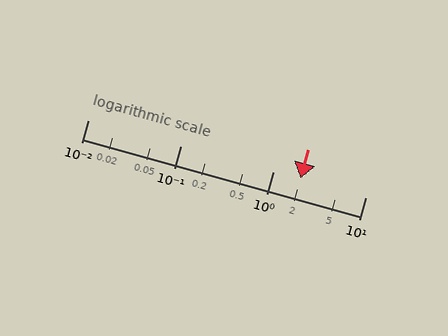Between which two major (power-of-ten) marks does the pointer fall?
The pointer is between 1 and 10.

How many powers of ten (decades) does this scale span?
The scale spans 3 decades, from 0.01 to 10.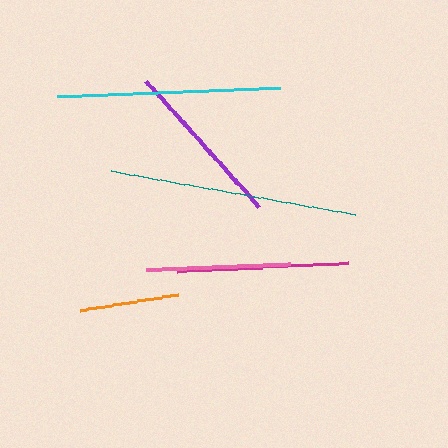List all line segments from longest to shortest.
From longest to shortest: teal, cyan, magenta, purple, pink, orange.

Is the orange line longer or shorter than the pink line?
The pink line is longer than the orange line.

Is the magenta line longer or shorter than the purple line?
The magenta line is longer than the purple line.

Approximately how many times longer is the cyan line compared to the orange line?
The cyan line is approximately 2.3 times the length of the orange line.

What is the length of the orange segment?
The orange segment is approximately 99 pixels long.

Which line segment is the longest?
The teal line is the longest at approximately 248 pixels.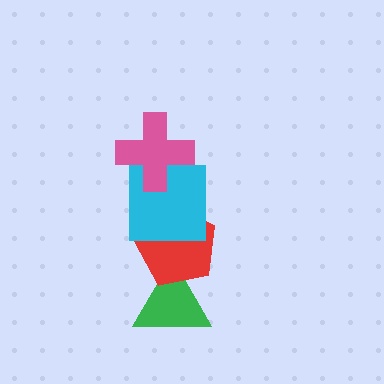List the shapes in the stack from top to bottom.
From top to bottom: the pink cross, the cyan square, the red pentagon, the green triangle.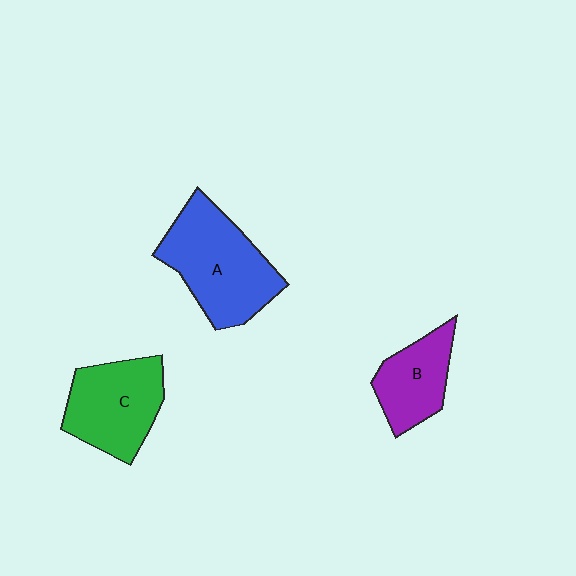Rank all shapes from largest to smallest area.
From largest to smallest: A (blue), C (green), B (purple).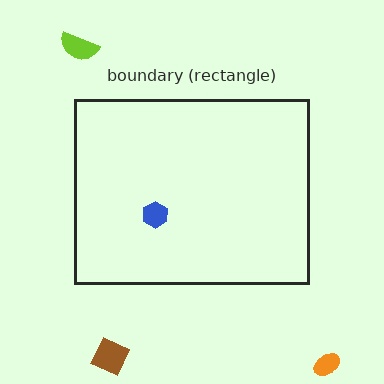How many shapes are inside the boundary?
1 inside, 3 outside.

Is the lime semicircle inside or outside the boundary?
Outside.